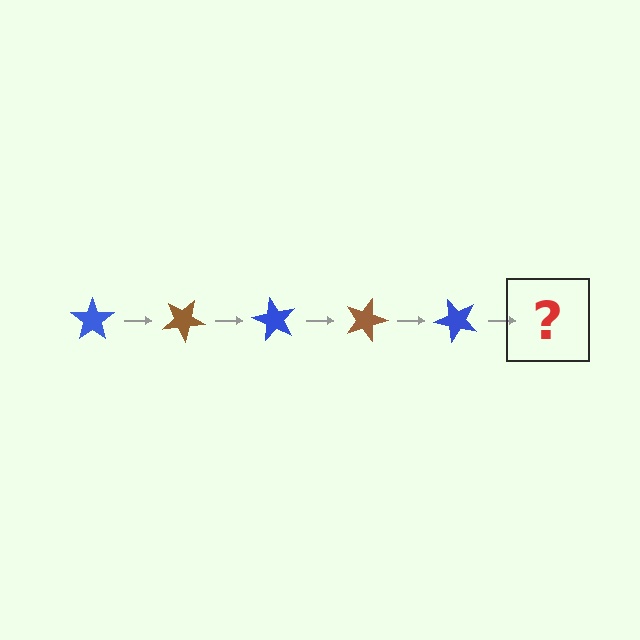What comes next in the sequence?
The next element should be a brown star, rotated 150 degrees from the start.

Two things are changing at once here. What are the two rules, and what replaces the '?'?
The two rules are that it rotates 30 degrees each step and the color cycles through blue and brown. The '?' should be a brown star, rotated 150 degrees from the start.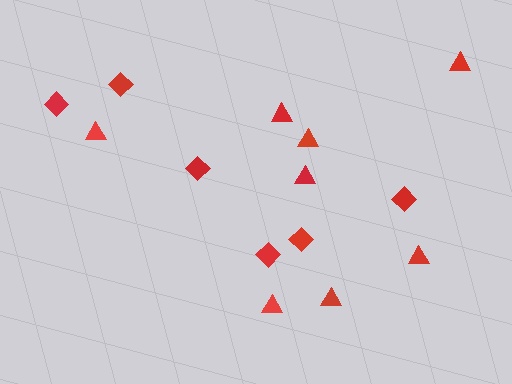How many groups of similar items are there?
There are 2 groups: one group of triangles (8) and one group of diamonds (6).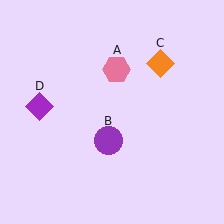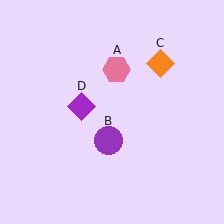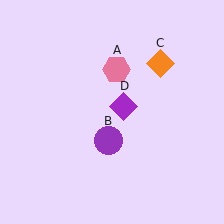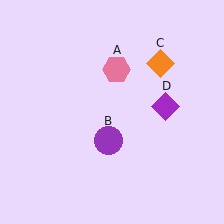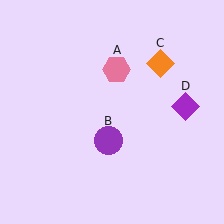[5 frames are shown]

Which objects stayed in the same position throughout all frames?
Pink hexagon (object A) and purple circle (object B) and orange diamond (object C) remained stationary.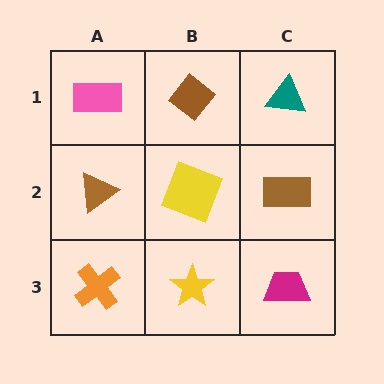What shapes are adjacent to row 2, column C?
A teal triangle (row 1, column C), a magenta trapezoid (row 3, column C), a yellow square (row 2, column B).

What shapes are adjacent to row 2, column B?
A brown diamond (row 1, column B), a yellow star (row 3, column B), a brown triangle (row 2, column A), a brown rectangle (row 2, column C).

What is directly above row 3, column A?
A brown triangle.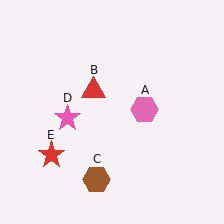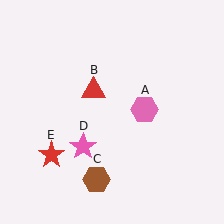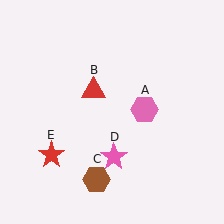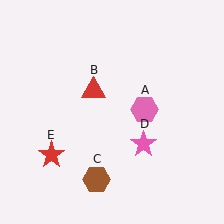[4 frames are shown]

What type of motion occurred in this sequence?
The pink star (object D) rotated counterclockwise around the center of the scene.